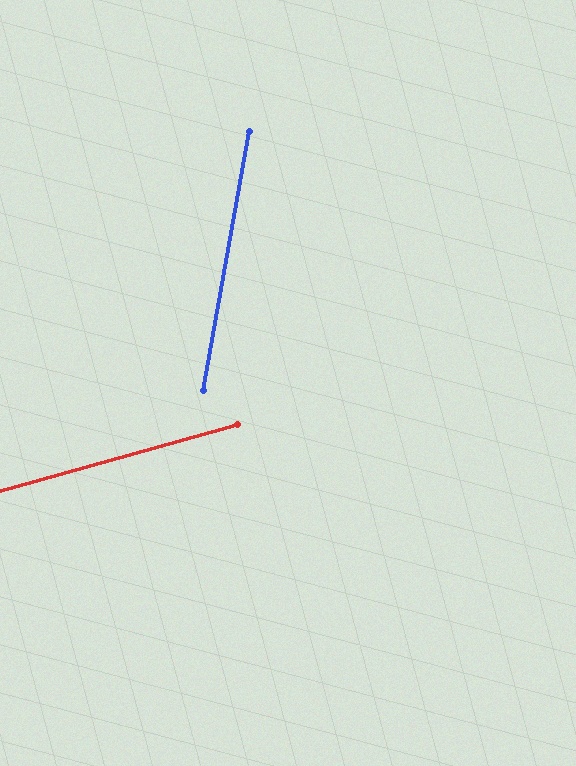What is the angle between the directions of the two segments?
Approximately 64 degrees.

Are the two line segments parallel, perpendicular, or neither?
Neither parallel nor perpendicular — they differ by about 64°.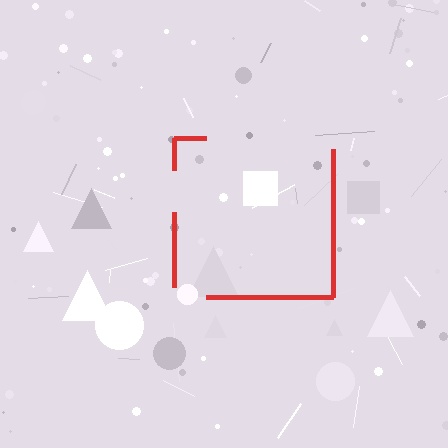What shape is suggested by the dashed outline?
The dashed outline suggests a square.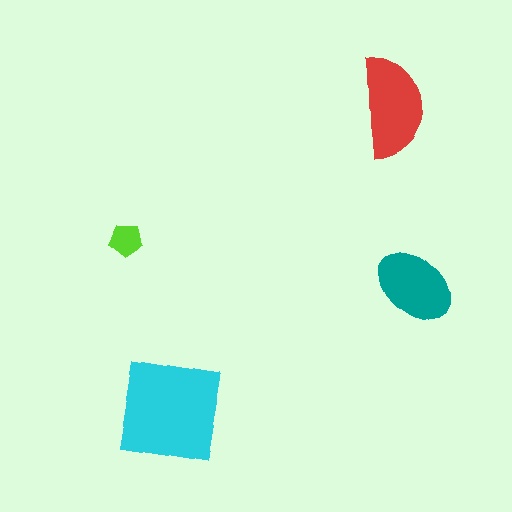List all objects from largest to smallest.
The cyan square, the red semicircle, the teal ellipse, the lime pentagon.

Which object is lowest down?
The cyan square is bottommost.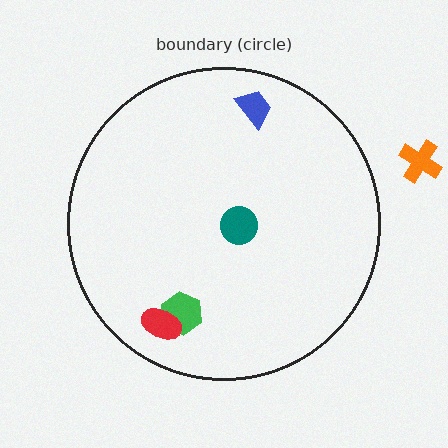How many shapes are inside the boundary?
4 inside, 1 outside.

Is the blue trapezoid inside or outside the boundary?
Inside.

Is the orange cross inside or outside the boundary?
Outside.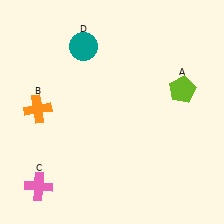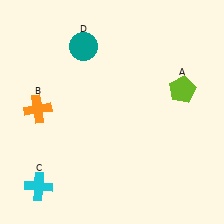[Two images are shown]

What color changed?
The cross (C) changed from pink in Image 1 to cyan in Image 2.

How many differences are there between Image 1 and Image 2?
There is 1 difference between the two images.